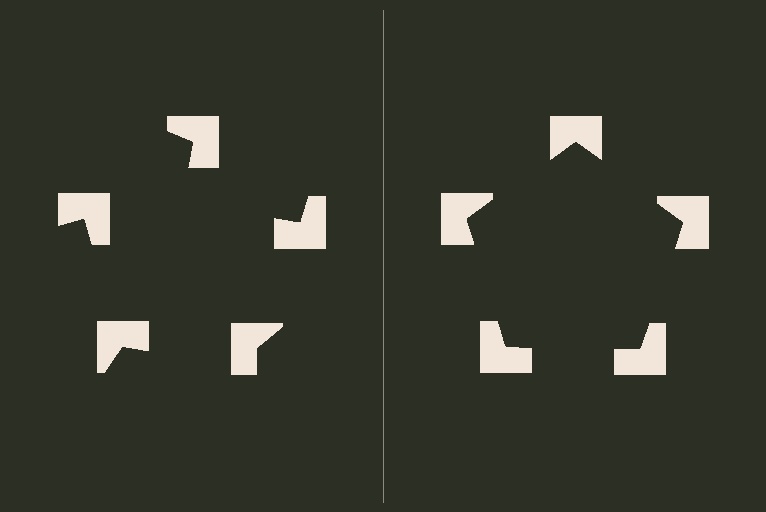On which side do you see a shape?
An illusory pentagon appears on the right side. On the left side the wedge cuts are rotated, so no coherent shape forms.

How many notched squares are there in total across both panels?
10 — 5 on each side.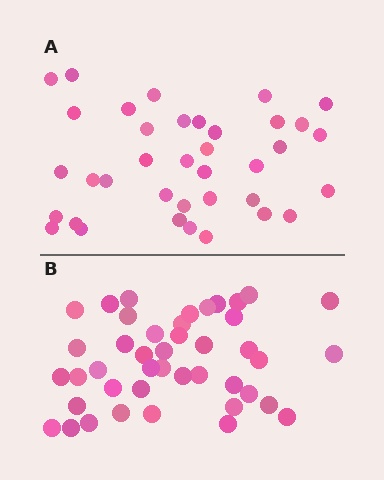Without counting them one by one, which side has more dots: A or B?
Region B (the bottom region) has more dots.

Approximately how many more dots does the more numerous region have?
Region B has about 6 more dots than region A.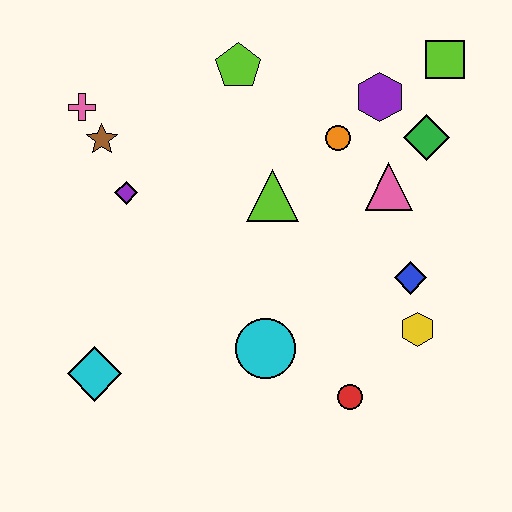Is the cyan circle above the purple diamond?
No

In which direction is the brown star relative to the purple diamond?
The brown star is above the purple diamond.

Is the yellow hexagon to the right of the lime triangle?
Yes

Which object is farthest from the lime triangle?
The cyan diamond is farthest from the lime triangle.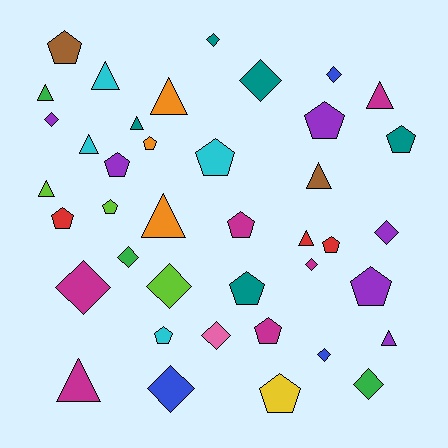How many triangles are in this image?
There are 12 triangles.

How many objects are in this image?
There are 40 objects.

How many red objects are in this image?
There are 3 red objects.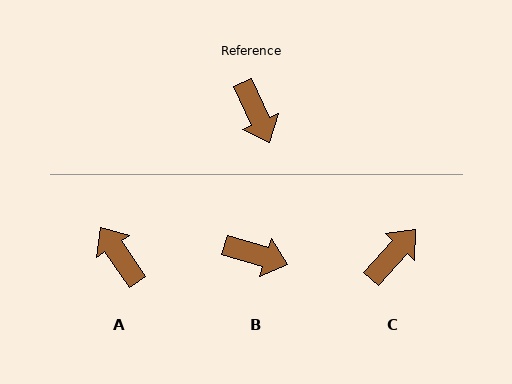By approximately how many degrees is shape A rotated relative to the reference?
Approximately 170 degrees clockwise.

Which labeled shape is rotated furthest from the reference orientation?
A, about 170 degrees away.